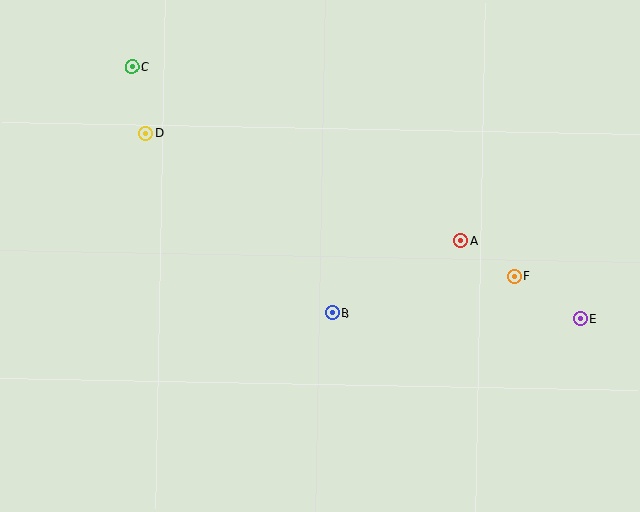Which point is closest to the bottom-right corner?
Point E is closest to the bottom-right corner.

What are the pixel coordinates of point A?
Point A is at (461, 240).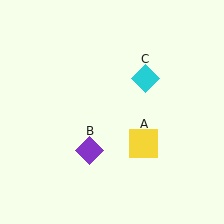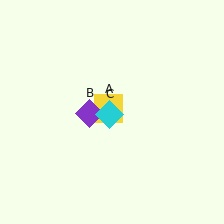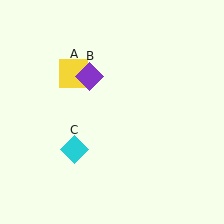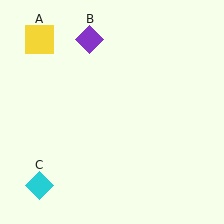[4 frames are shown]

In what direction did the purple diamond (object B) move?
The purple diamond (object B) moved up.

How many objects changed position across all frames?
3 objects changed position: yellow square (object A), purple diamond (object B), cyan diamond (object C).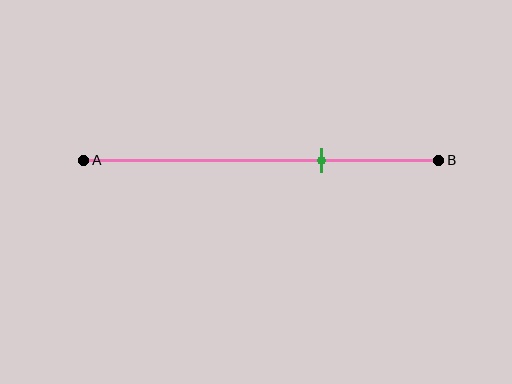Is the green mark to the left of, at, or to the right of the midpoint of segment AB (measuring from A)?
The green mark is to the right of the midpoint of segment AB.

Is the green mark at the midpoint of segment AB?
No, the mark is at about 65% from A, not at the 50% midpoint.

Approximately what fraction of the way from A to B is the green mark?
The green mark is approximately 65% of the way from A to B.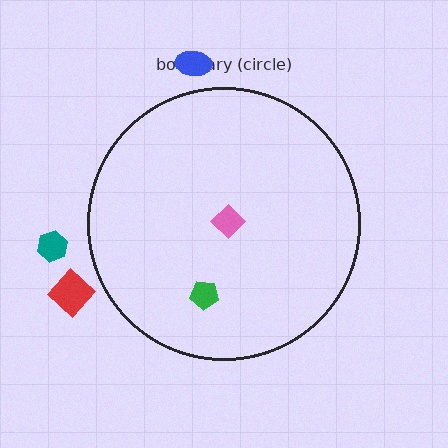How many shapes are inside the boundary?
2 inside, 3 outside.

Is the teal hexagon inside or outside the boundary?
Outside.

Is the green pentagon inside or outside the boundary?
Inside.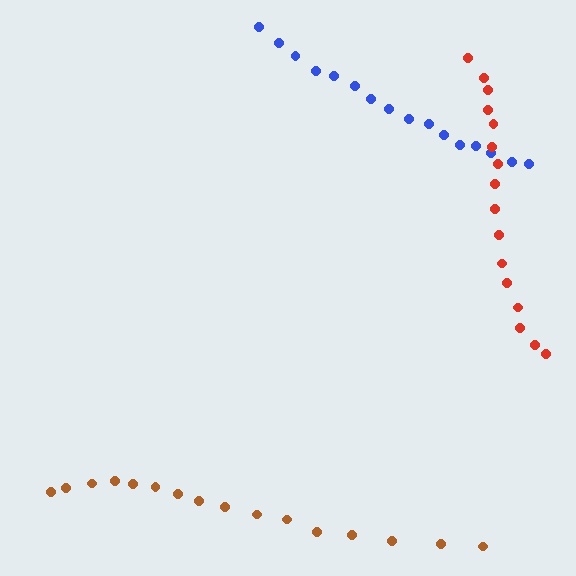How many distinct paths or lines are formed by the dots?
There are 3 distinct paths.